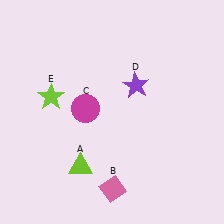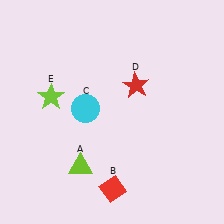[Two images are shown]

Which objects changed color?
B changed from pink to red. C changed from magenta to cyan. D changed from purple to red.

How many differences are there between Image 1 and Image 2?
There are 3 differences between the two images.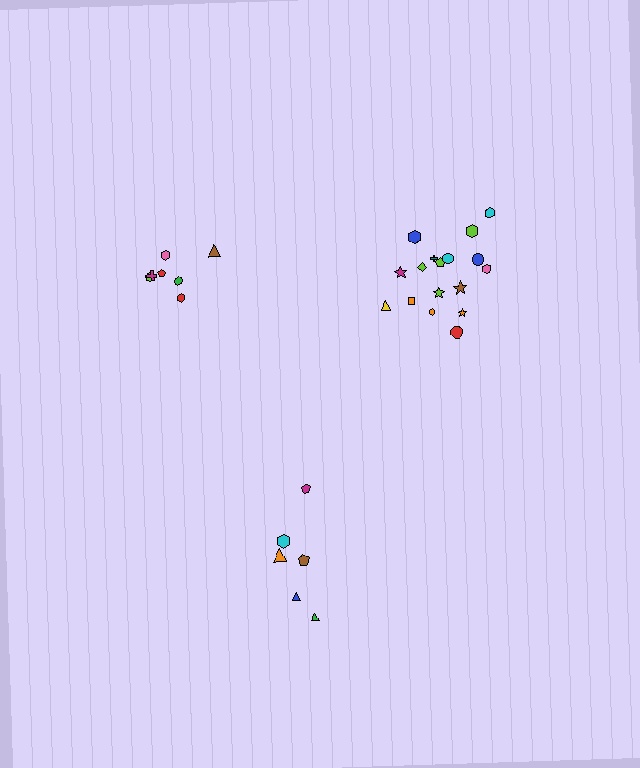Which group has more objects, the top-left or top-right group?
The top-right group.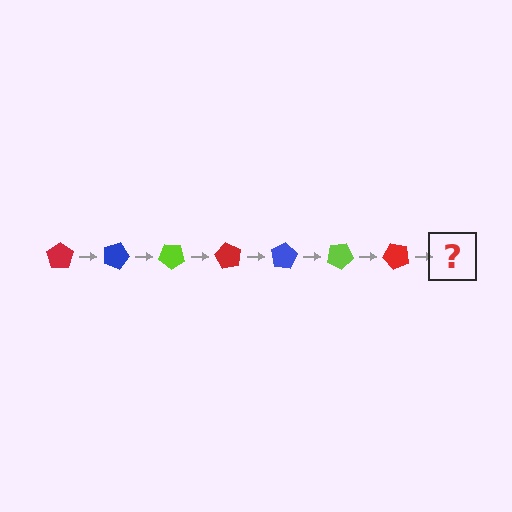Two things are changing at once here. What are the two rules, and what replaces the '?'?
The two rules are that it rotates 20 degrees each step and the color cycles through red, blue, and lime. The '?' should be a blue pentagon, rotated 140 degrees from the start.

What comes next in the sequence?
The next element should be a blue pentagon, rotated 140 degrees from the start.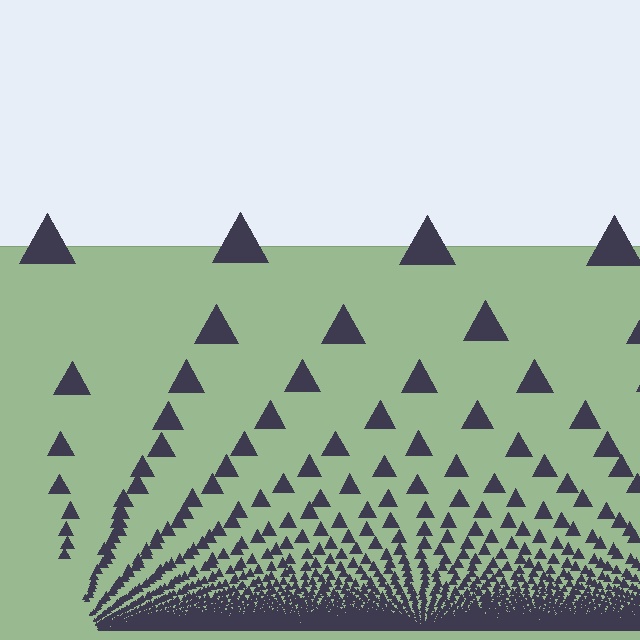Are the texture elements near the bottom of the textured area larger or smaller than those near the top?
Smaller. The gradient is inverted — elements near the bottom are smaller and denser.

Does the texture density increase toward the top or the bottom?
Density increases toward the bottom.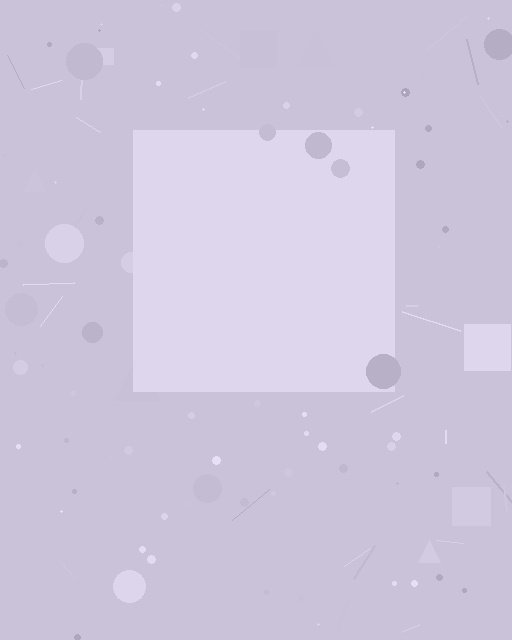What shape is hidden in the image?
A square is hidden in the image.